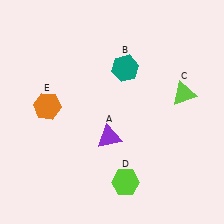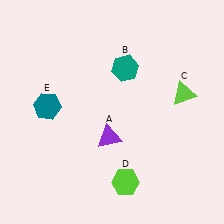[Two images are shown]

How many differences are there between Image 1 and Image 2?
There is 1 difference between the two images.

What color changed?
The hexagon (E) changed from orange in Image 1 to teal in Image 2.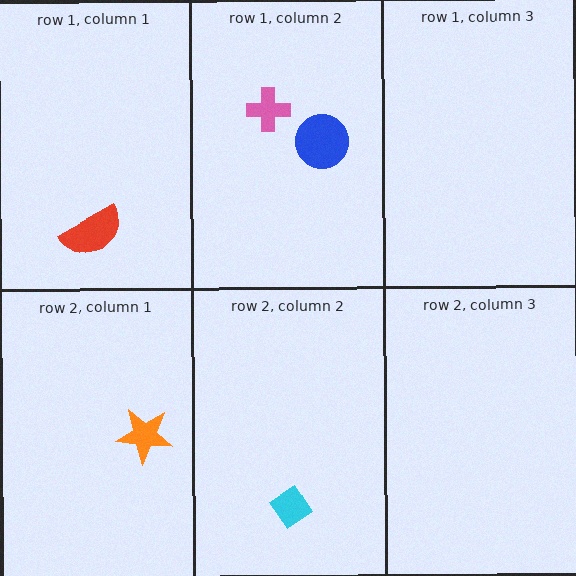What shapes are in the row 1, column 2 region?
The pink cross, the blue circle.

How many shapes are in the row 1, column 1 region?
1.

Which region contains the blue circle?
The row 1, column 2 region.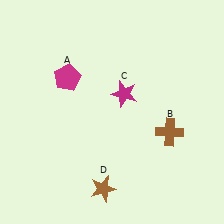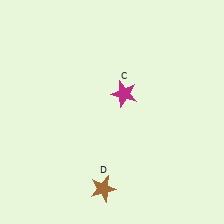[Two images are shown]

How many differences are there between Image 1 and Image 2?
There are 2 differences between the two images.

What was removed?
The brown cross (B), the magenta pentagon (A) were removed in Image 2.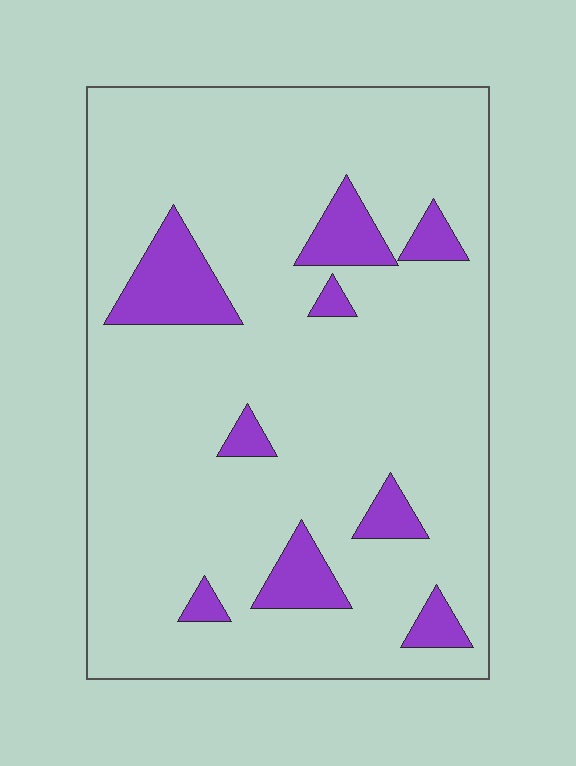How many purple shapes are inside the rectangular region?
9.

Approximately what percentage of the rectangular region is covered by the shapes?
Approximately 10%.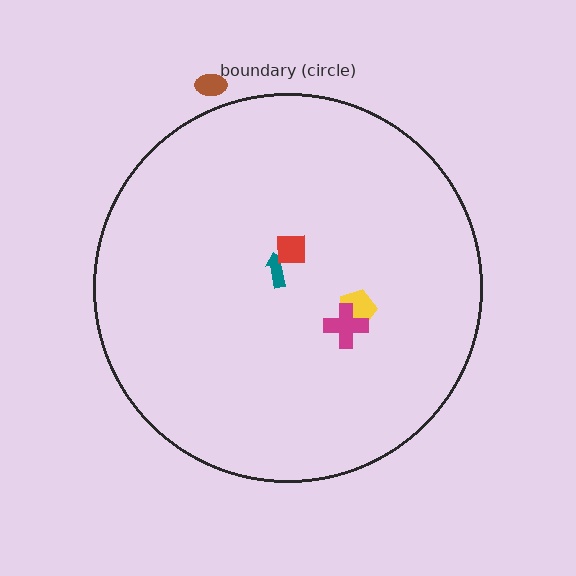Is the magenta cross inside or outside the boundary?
Inside.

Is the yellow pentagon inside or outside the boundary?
Inside.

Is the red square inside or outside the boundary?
Inside.